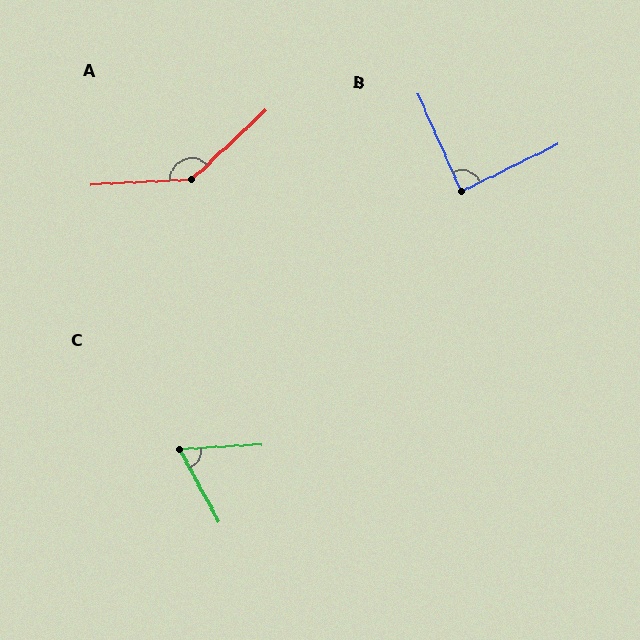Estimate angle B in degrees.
Approximately 88 degrees.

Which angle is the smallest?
C, at approximately 65 degrees.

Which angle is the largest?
A, at approximately 140 degrees.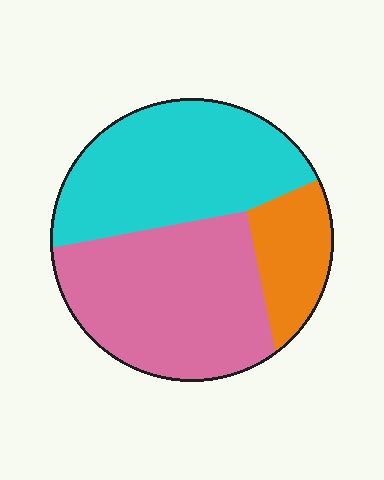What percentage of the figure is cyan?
Cyan covers around 40% of the figure.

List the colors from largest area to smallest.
From largest to smallest: pink, cyan, orange.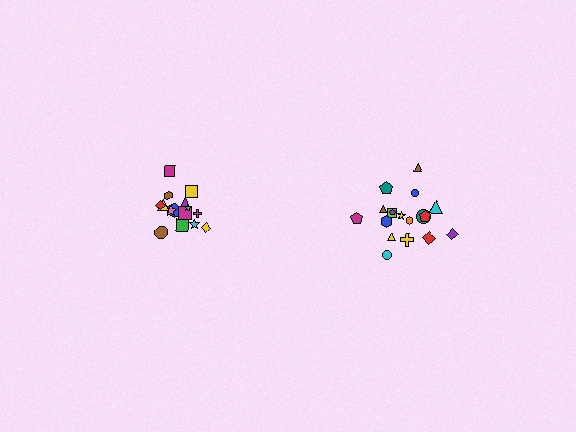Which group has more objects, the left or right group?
The right group.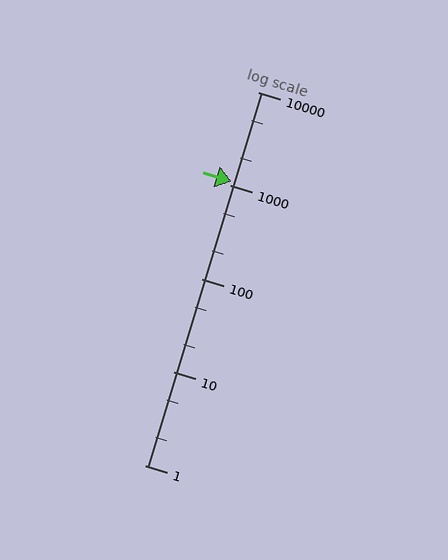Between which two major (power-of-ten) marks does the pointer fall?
The pointer is between 1000 and 10000.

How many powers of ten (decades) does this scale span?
The scale spans 4 decades, from 1 to 10000.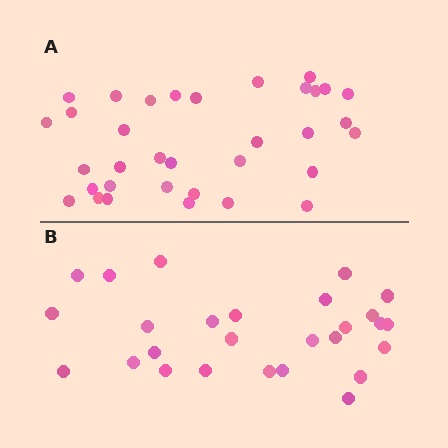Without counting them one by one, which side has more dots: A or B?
Region A (the top region) has more dots.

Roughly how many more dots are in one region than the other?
Region A has roughly 8 or so more dots than region B.